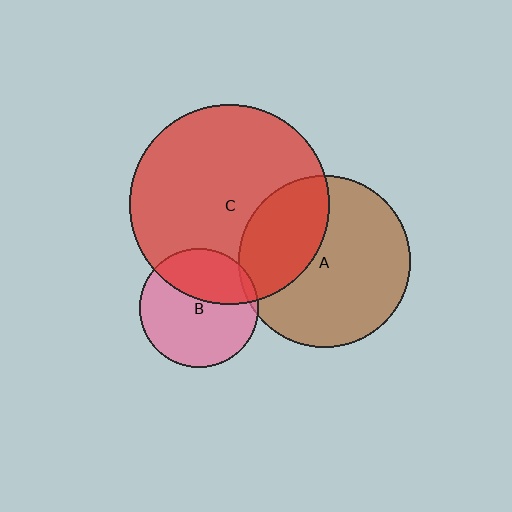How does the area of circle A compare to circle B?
Approximately 2.1 times.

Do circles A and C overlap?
Yes.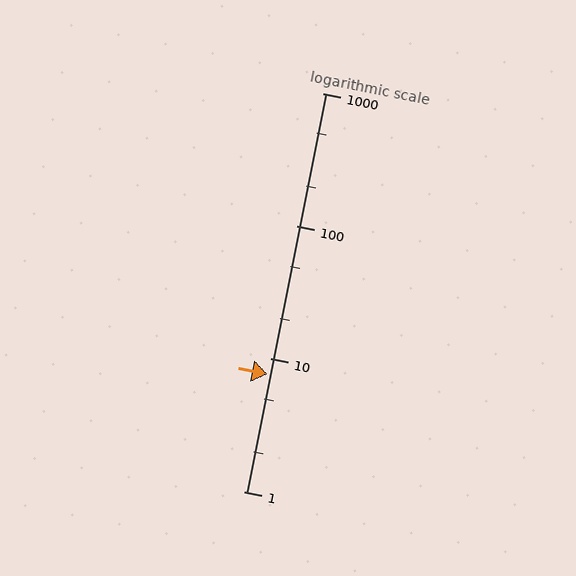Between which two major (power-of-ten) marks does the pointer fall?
The pointer is between 1 and 10.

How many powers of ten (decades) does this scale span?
The scale spans 3 decades, from 1 to 1000.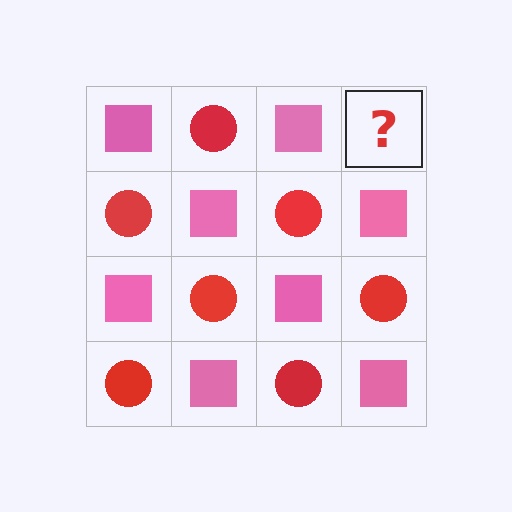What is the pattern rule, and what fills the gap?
The rule is that it alternates pink square and red circle in a checkerboard pattern. The gap should be filled with a red circle.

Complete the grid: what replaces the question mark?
The question mark should be replaced with a red circle.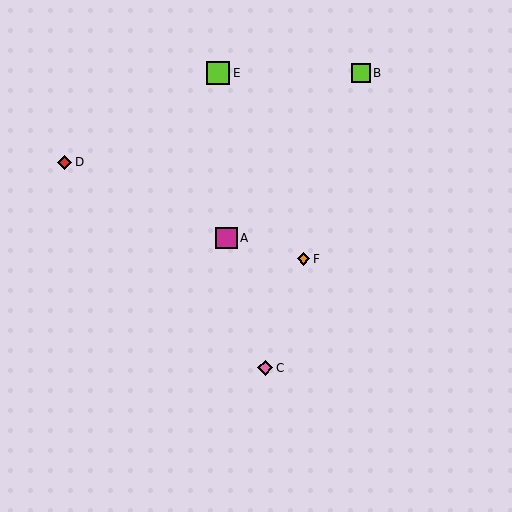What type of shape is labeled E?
Shape E is a lime square.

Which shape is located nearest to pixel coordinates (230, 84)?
The lime square (labeled E) at (218, 73) is nearest to that location.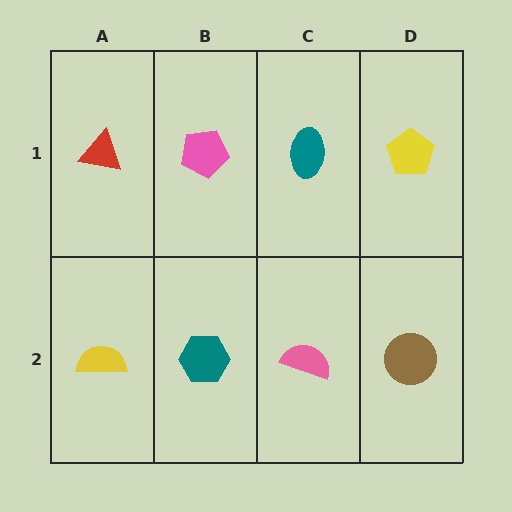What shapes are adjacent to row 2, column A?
A red triangle (row 1, column A), a teal hexagon (row 2, column B).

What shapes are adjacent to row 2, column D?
A yellow pentagon (row 1, column D), a pink semicircle (row 2, column C).